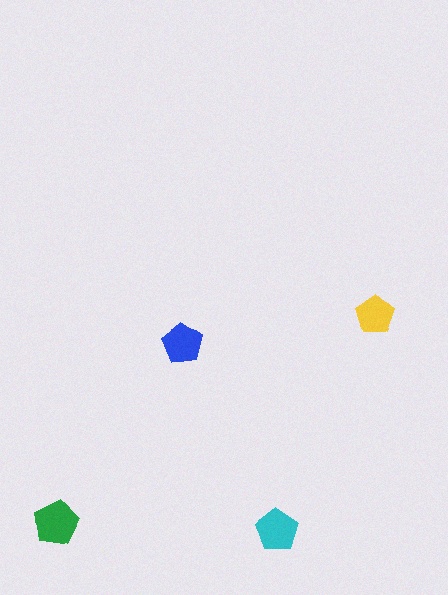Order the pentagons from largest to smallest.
the green one, the cyan one, the blue one, the yellow one.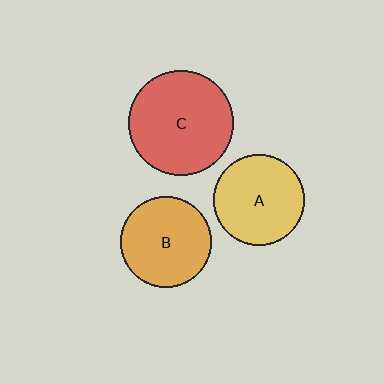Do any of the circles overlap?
No, none of the circles overlap.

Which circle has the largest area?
Circle C (red).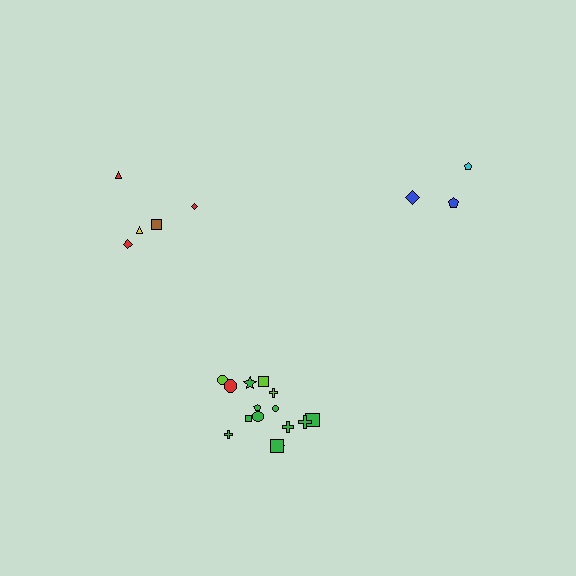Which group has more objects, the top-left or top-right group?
The top-left group.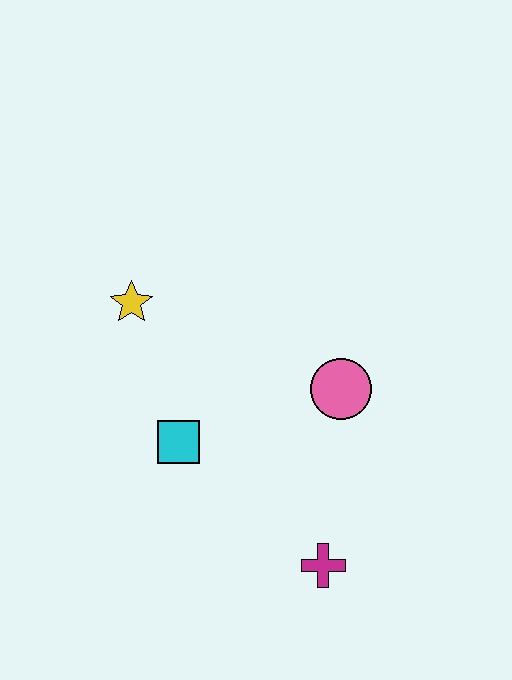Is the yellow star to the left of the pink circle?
Yes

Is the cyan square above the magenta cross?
Yes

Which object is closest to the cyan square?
The yellow star is closest to the cyan square.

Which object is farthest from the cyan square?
The magenta cross is farthest from the cyan square.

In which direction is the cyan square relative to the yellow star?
The cyan square is below the yellow star.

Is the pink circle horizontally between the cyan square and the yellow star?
No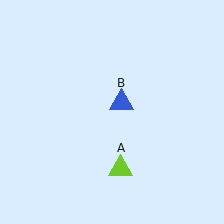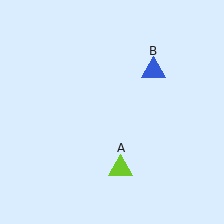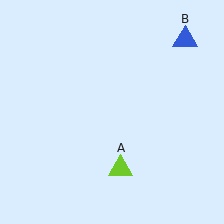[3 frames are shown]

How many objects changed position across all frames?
1 object changed position: blue triangle (object B).